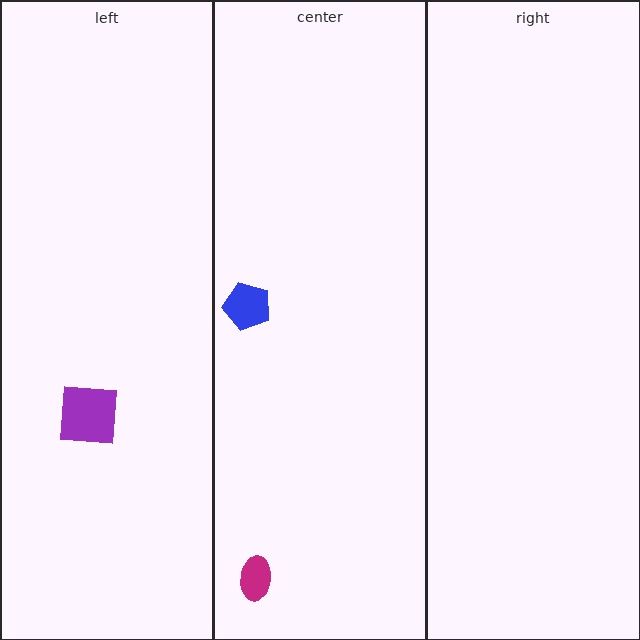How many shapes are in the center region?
2.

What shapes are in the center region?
The blue pentagon, the magenta ellipse.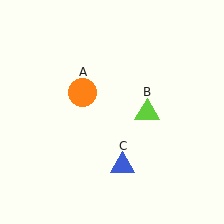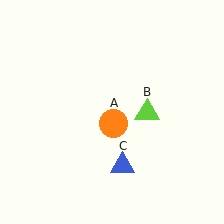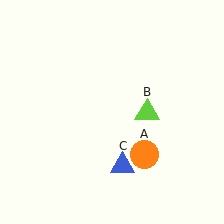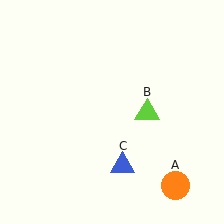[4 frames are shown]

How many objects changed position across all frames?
1 object changed position: orange circle (object A).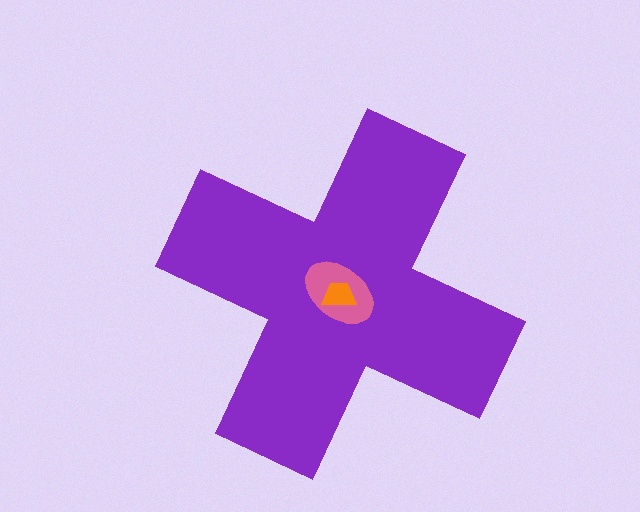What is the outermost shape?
The purple cross.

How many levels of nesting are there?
3.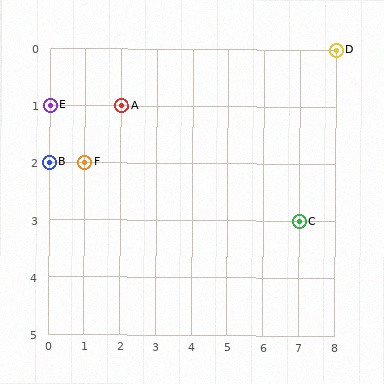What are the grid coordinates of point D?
Point D is at grid coordinates (8, 0).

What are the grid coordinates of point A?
Point A is at grid coordinates (2, 1).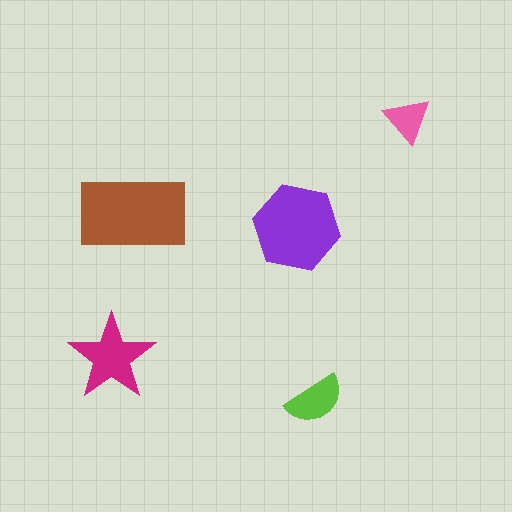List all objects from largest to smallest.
The brown rectangle, the purple hexagon, the magenta star, the lime semicircle, the pink triangle.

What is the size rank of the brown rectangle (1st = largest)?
1st.